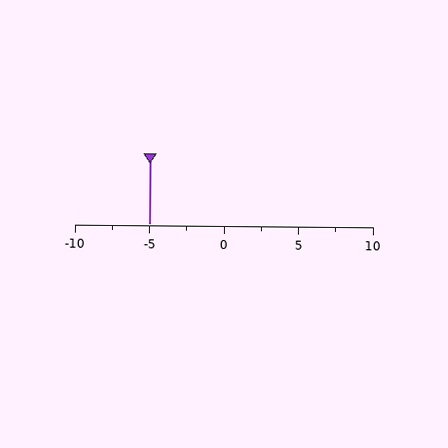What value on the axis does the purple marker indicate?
The marker indicates approximately -5.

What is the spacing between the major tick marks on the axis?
The major ticks are spaced 5 apart.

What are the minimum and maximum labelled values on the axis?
The axis runs from -10 to 10.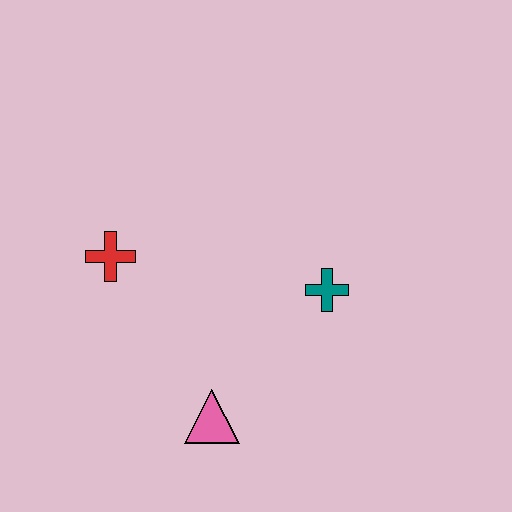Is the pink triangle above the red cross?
No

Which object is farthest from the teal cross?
The red cross is farthest from the teal cross.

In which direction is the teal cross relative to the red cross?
The teal cross is to the right of the red cross.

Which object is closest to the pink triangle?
The teal cross is closest to the pink triangle.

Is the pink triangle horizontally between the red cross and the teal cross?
Yes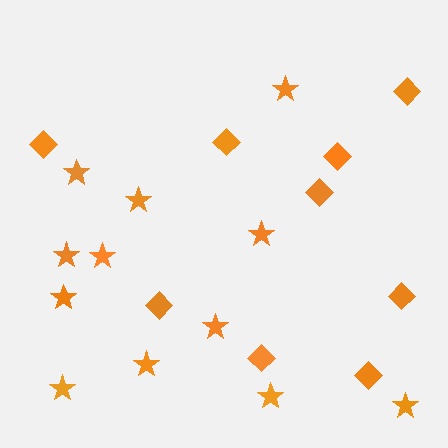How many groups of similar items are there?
There are 2 groups: one group of diamonds (9) and one group of stars (12).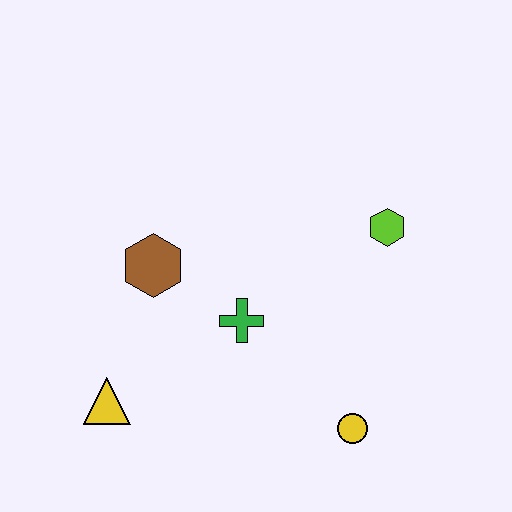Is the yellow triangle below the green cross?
Yes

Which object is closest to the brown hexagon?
The green cross is closest to the brown hexagon.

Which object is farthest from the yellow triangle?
The lime hexagon is farthest from the yellow triangle.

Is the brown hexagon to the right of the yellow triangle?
Yes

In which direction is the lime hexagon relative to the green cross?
The lime hexagon is to the right of the green cross.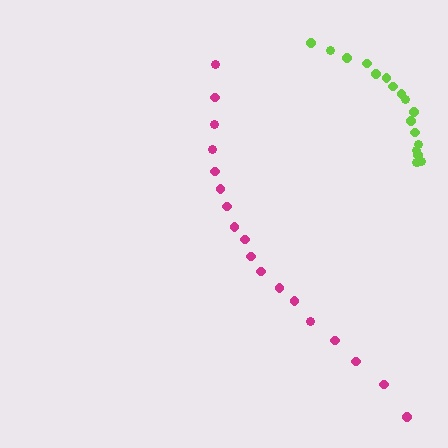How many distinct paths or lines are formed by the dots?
There are 2 distinct paths.